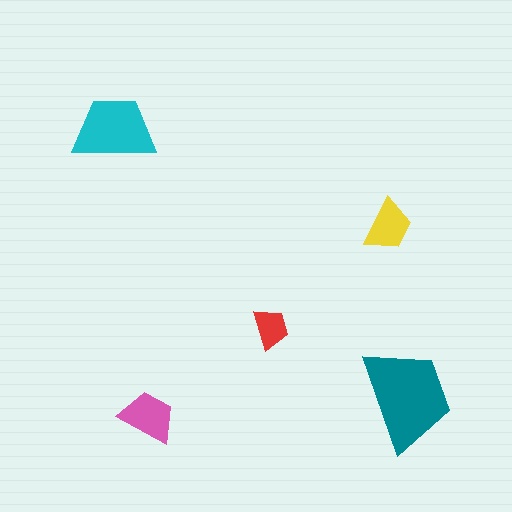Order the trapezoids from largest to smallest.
the teal one, the cyan one, the pink one, the yellow one, the red one.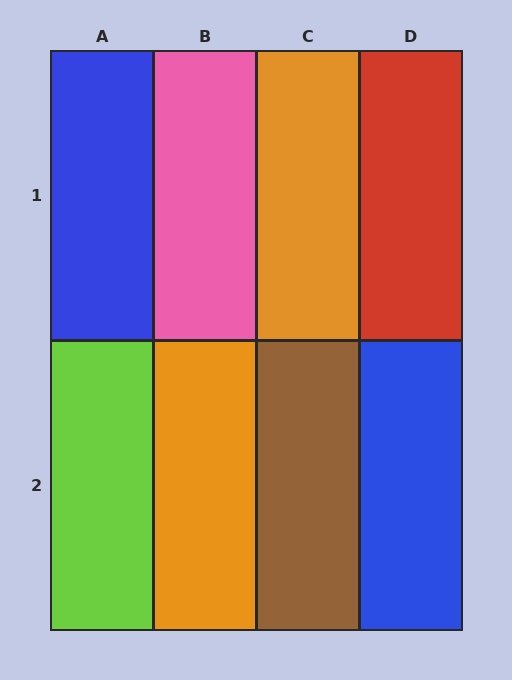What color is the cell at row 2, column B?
Orange.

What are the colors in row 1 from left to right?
Blue, pink, orange, red.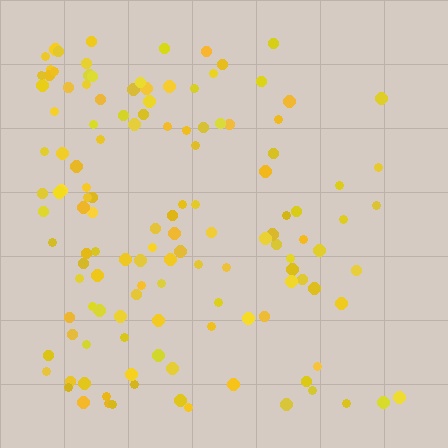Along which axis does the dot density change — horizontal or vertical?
Horizontal.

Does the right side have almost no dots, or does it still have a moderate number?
Still a moderate number, just noticeably fewer than the left.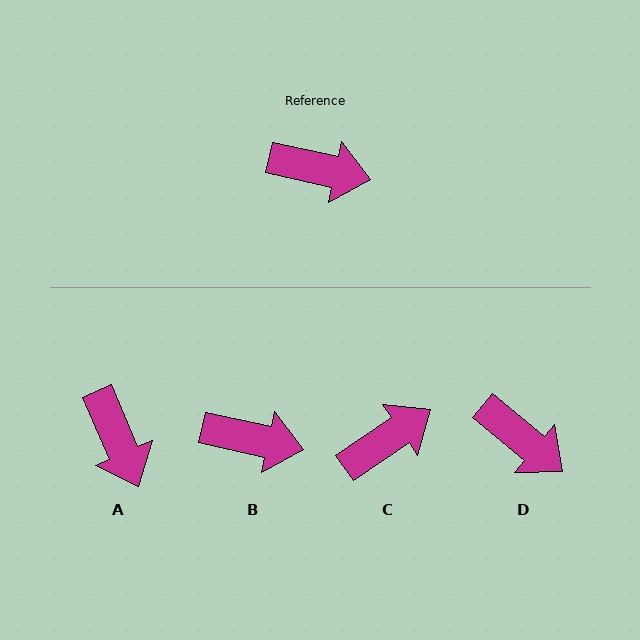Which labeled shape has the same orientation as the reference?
B.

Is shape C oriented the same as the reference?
No, it is off by about 47 degrees.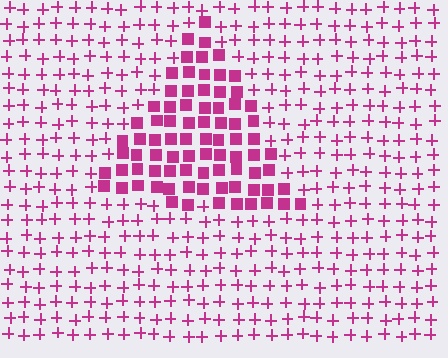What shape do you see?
I see a triangle.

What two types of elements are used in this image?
The image uses squares inside the triangle region and plus signs outside it.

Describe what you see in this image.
The image is filled with small magenta elements arranged in a uniform grid. A triangle-shaped region contains squares, while the surrounding area contains plus signs. The boundary is defined purely by the change in element shape.